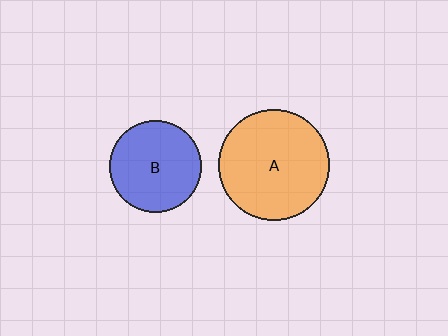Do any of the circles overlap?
No, none of the circles overlap.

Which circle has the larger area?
Circle A (orange).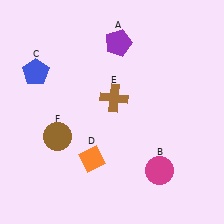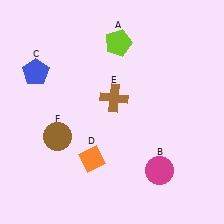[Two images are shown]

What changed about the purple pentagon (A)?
In Image 1, A is purple. In Image 2, it changed to lime.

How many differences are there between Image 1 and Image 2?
There is 1 difference between the two images.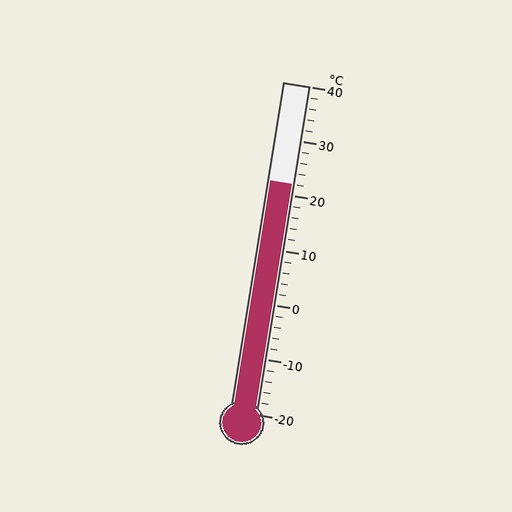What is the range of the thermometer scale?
The thermometer scale ranges from -20°C to 40°C.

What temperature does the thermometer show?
The thermometer shows approximately 22°C.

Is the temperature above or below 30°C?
The temperature is below 30°C.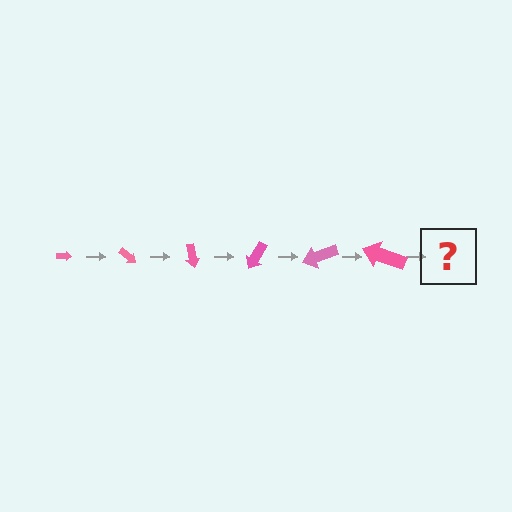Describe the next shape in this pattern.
It should be an arrow, larger than the previous one and rotated 240 degrees from the start.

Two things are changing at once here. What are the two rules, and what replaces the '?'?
The two rules are that the arrow grows larger each step and it rotates 40 degrees each step. The '?' should be an arrow, larger than the previous one and rotated 240 degrees from the start.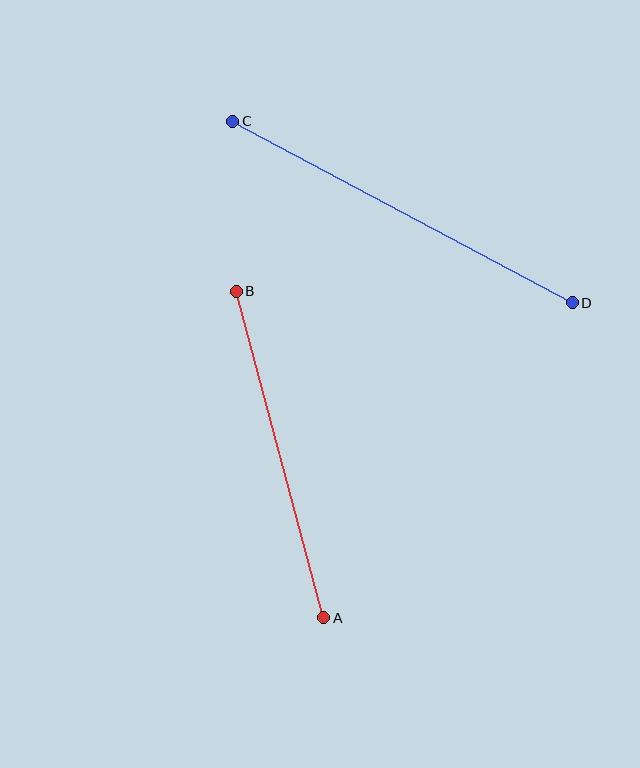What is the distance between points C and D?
The distance is approximately 385 pixels.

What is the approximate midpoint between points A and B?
The midpoint is at approximately (280, 454) pixels.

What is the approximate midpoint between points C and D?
The midpoint is at approximately (403, 212) pixels.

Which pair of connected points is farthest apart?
Points C and D are farthest apart.